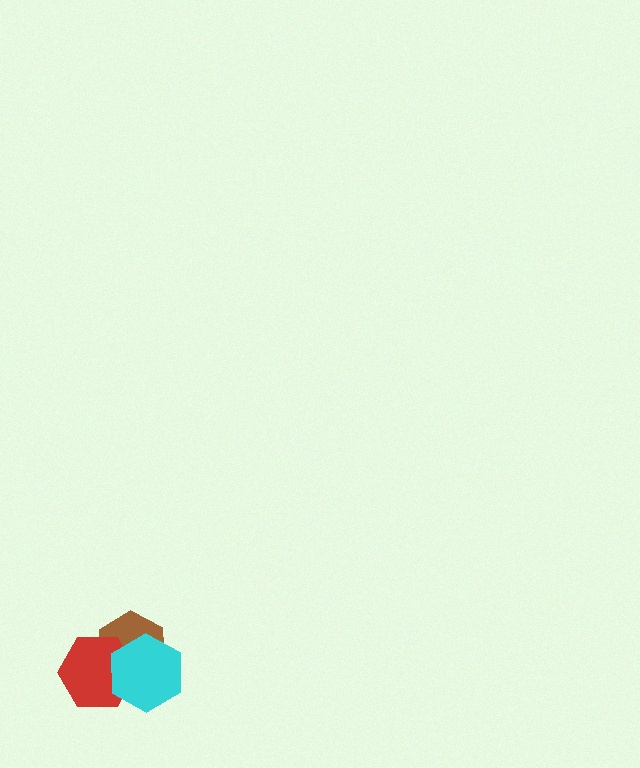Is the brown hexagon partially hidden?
Yes, it is partially covered by another shape.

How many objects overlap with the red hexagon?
2 objects overlap with the red hexagon.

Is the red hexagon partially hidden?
Yes, it is partially covered by another shape.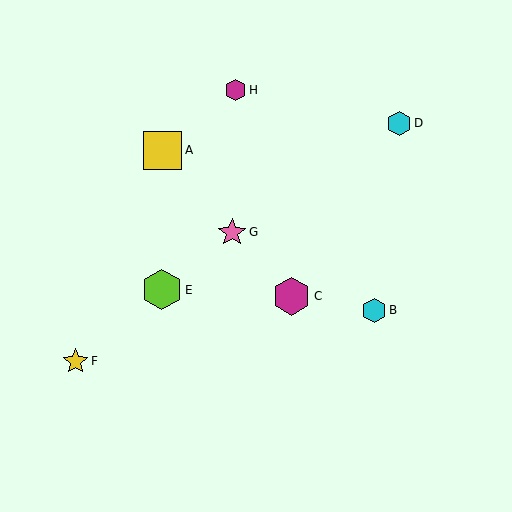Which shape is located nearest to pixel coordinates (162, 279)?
The lime hexagon (labeled E) at (162, 290) is nearest to that location.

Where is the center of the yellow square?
The center of the yellow square is at (162, 150).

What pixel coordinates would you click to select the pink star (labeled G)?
Click at (232, 232) to select the pink star G.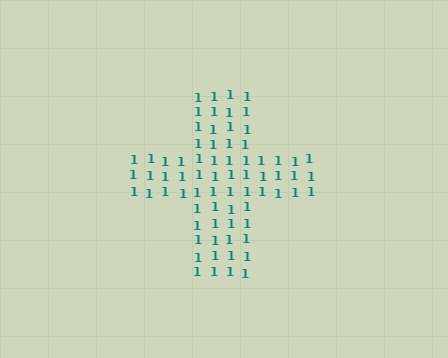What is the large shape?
The large shape is a cross.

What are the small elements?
The small elements are digit 1's.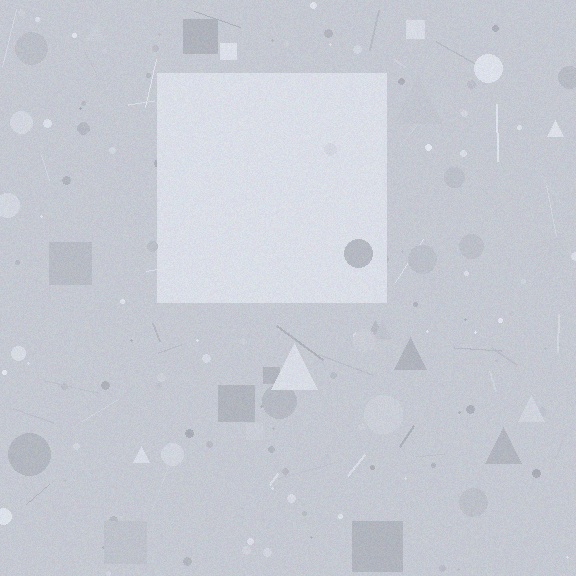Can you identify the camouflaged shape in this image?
The camouflaged shape is a square.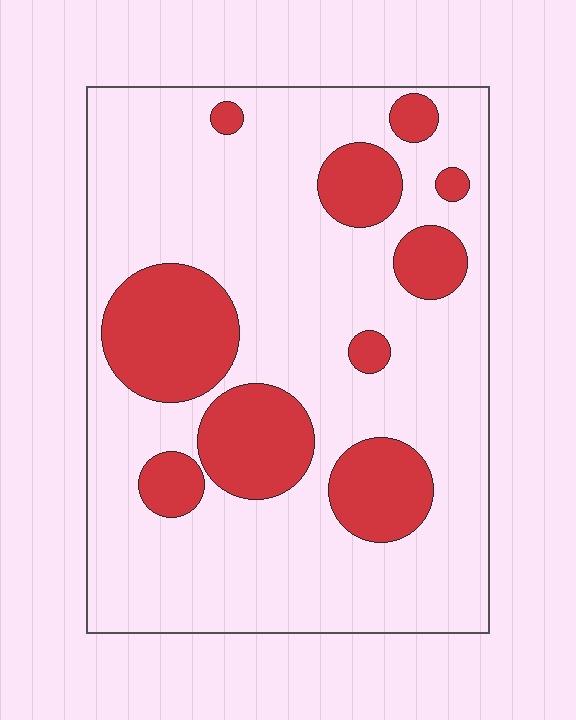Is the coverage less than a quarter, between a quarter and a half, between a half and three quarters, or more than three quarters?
Less than a quarter.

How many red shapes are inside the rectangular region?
10.